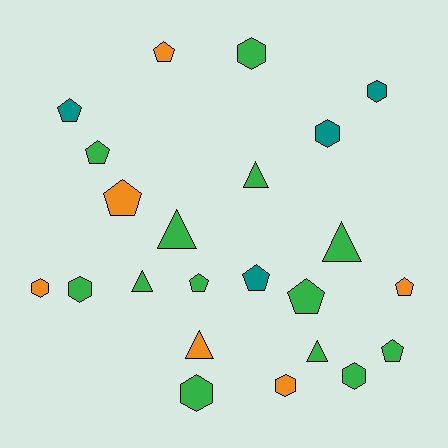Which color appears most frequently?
Green, with 13 objects.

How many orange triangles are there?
There is 1 orange triangle.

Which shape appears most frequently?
Pentagon, with 9 objects.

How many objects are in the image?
There are 23 objects.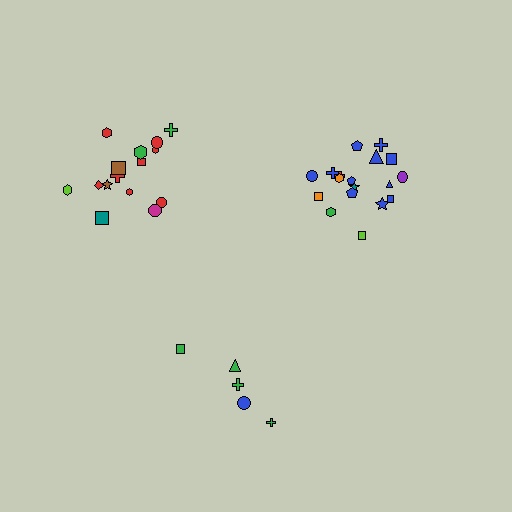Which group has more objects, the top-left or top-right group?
The top-right group.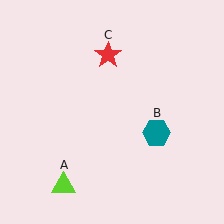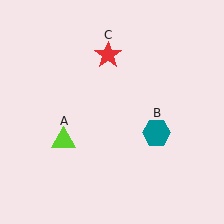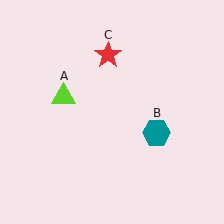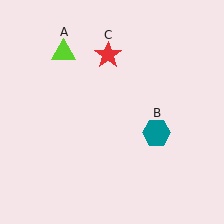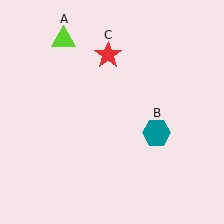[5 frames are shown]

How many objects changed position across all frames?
1 object changed position: lime triangle (object A).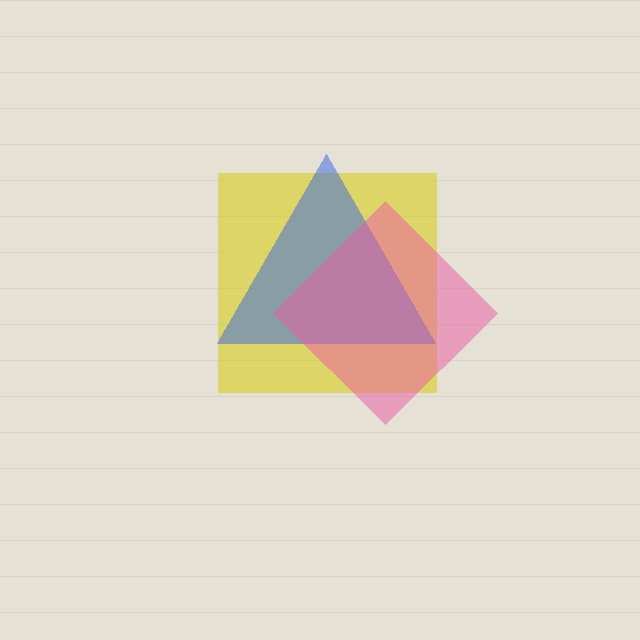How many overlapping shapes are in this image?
There are 3 overlapping shapes in the image.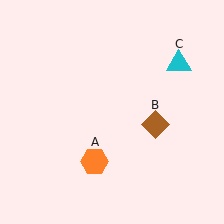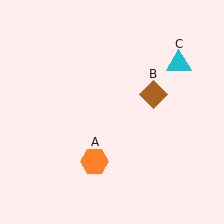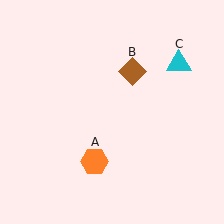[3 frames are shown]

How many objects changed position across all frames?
1 object changed position: brown diamond (object B).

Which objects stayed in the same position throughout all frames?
Orange hexagon (object A) and cyan triangle (object C) remained stationary.